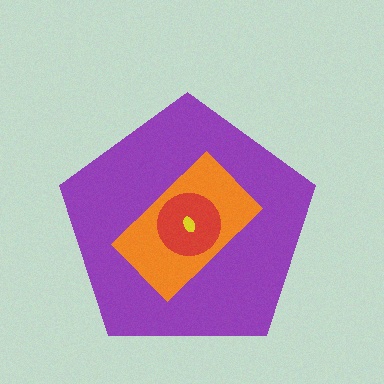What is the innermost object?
The yellow ellipse.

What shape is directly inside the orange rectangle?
The red circle.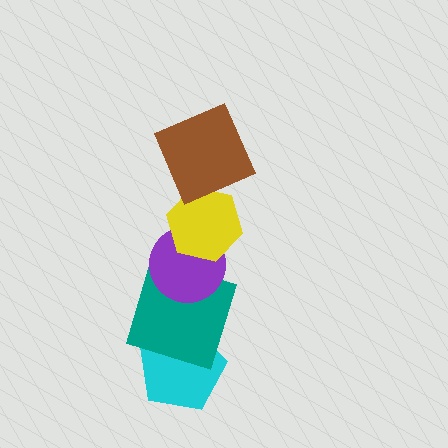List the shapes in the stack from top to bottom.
From top to bottom: the brown square, the yellow hexagon, the purple circle, the teal square, the cyan pentagon.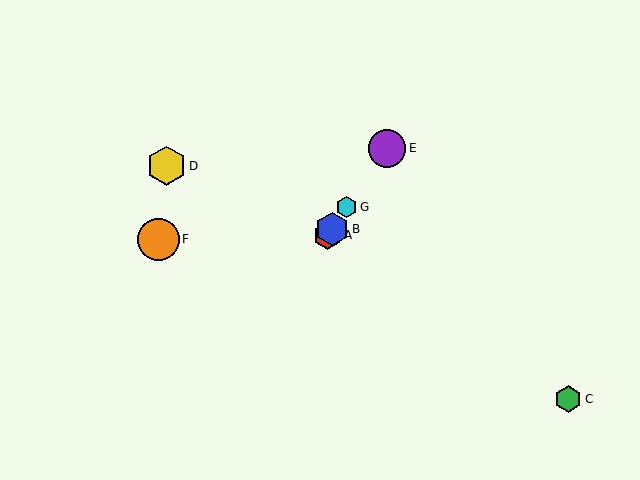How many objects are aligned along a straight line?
4 objects (A, B, E, G) are aligned along a straight line.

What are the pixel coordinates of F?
Object F is at (158, 239).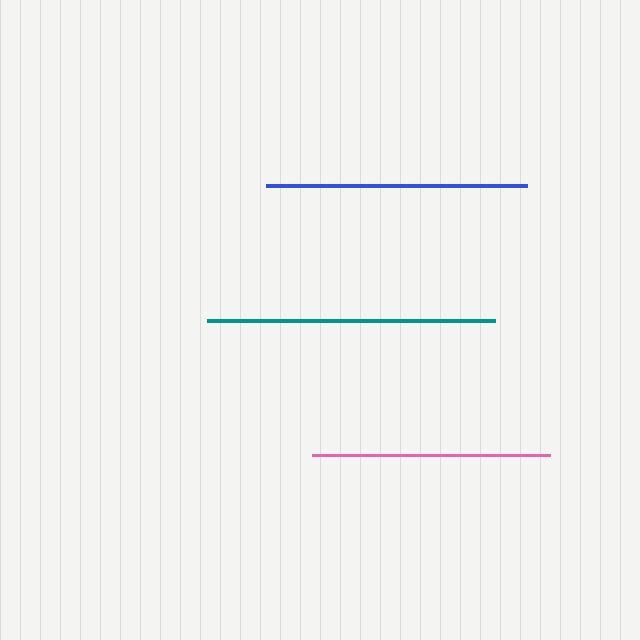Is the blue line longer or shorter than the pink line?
The blue line is longer than the pink line.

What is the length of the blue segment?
The blue segment is approximately 261 pixels long.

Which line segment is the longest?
The teal line is the longest at approximately 288 pixels.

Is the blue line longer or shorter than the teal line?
The teal line is longer than the blue line.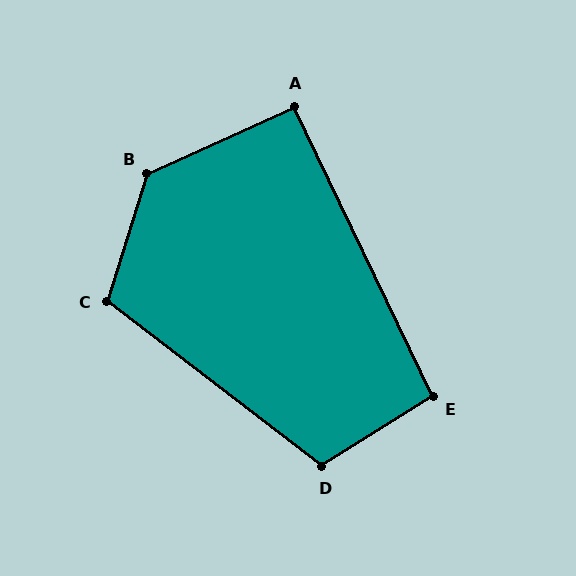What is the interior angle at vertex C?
Approximately 110 degrees (obtuse).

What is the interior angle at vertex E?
Approximately 96 degrees (obtuse).